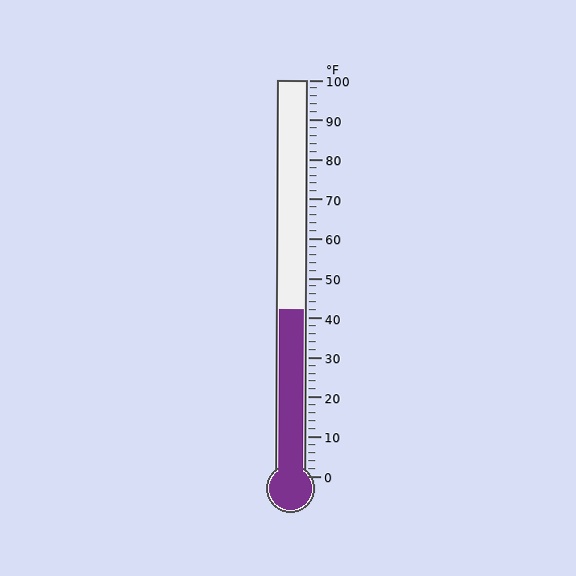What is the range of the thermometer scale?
The thermometer scale ranges from 0°F to 100°F.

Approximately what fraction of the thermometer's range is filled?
The thermometer is filled to approximately 40% of its range.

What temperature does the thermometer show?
The thermometer shows approximately 42°F.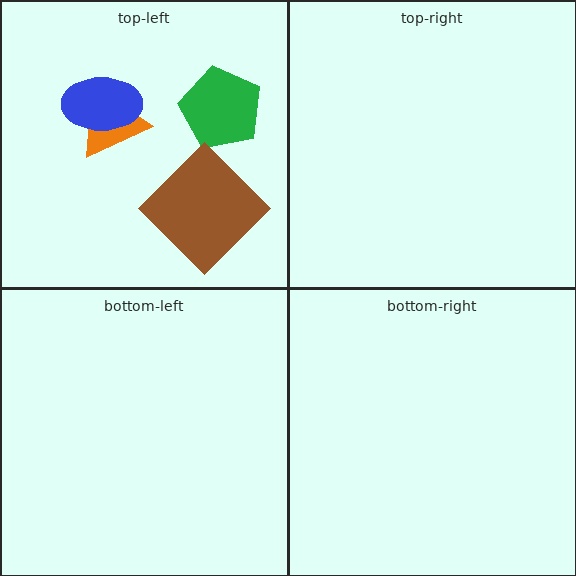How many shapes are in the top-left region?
4.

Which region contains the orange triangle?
The top-left region.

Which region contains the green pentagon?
The top-left region.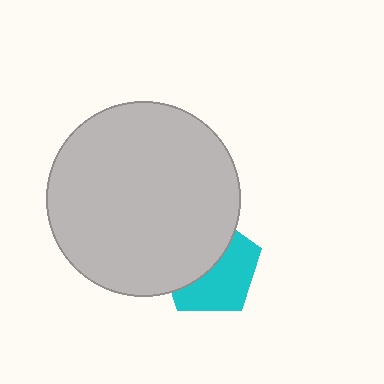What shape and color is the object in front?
The object in front is a light gray circle.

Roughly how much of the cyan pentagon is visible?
About half of it is visible (roughly 52%).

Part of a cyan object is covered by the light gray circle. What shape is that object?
It is a pentagon.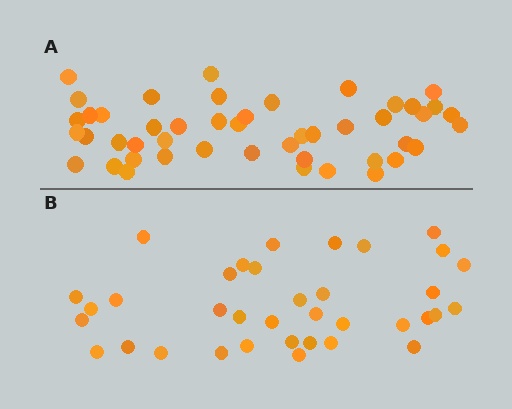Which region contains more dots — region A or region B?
Region A (the top region) has more dots.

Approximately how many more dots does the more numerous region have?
Region A has roughly 12 or so more dots than region B.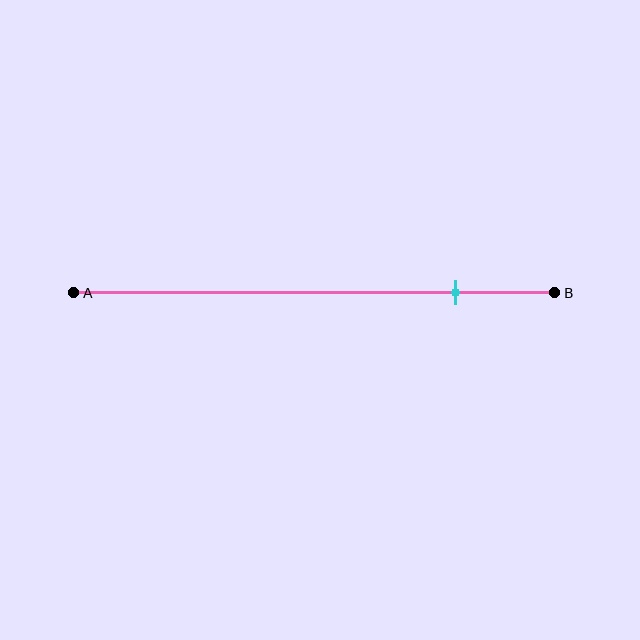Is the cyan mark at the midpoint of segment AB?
No, the mark is at about 80% from A, not at the 50% midpoint.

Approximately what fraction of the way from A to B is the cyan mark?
The cyan mark is approximately 80% of the way from A to B.